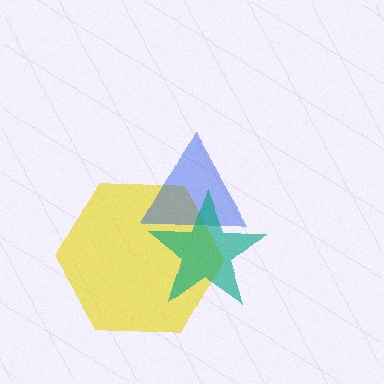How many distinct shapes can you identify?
There are 3 distinct shapes: a yellow hexagon, a blue triangle, a teal star.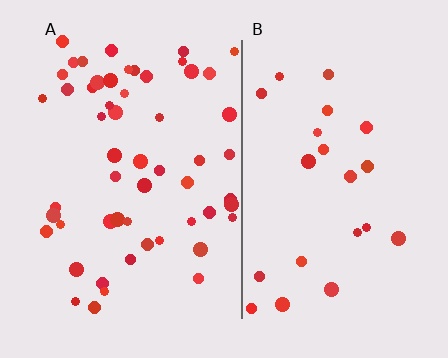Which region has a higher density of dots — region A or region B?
A (the left).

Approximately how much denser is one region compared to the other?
Approximately 2.5× — region A over region B.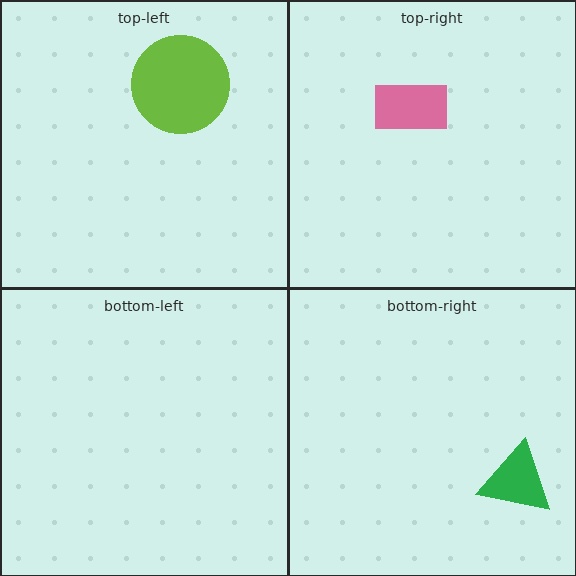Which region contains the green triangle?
The bottom-right region.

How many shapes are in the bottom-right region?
1.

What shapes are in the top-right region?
The pink rectangle.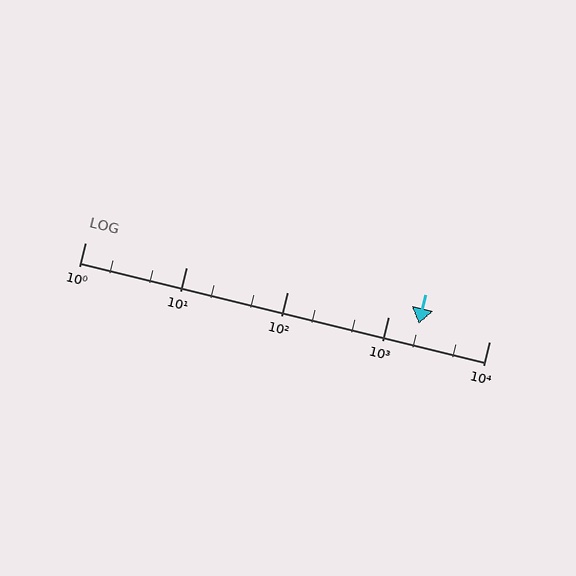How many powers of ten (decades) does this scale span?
The scale spans 4 decades, from 1 to 10000.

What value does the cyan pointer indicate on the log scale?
The pointer indicates approximately 2000.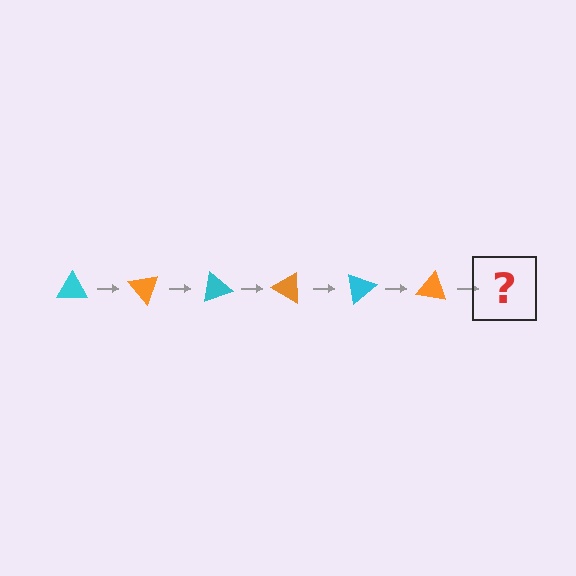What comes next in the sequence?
The next element should be a cyan triangle, rotated 300 degrees from the start.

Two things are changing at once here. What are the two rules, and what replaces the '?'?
The two rules are that it rotates 50 degrees each step and the color cycles through cyan and orange. The '?' should be a cyan triangle, rotated 300 degrees from the start.